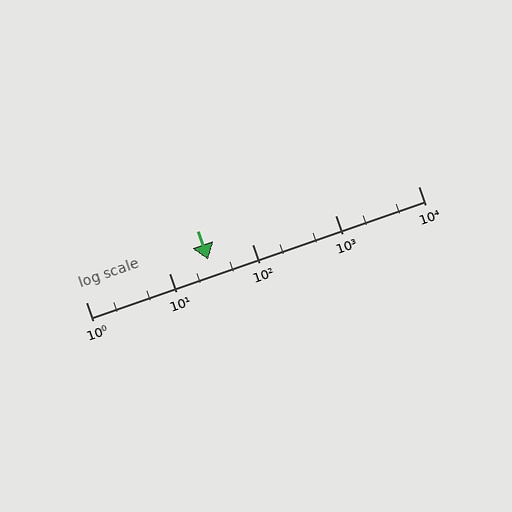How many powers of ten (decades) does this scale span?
The scale spans 4 decades, from 1 to 10000.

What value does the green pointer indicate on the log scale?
The pointer indicates approximately 30.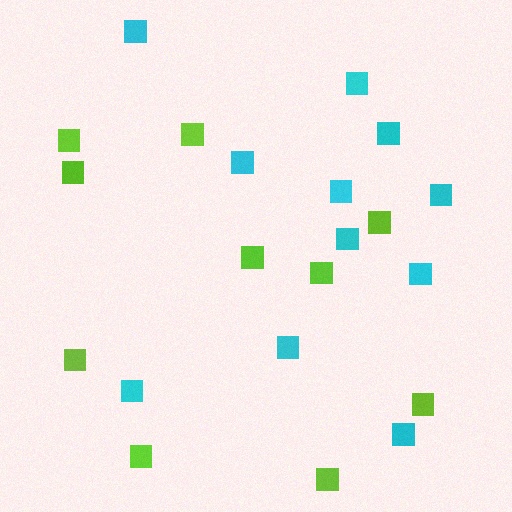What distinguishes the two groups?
There are 2 groups: one group of lime squares (10) and one group of cyan squares (11).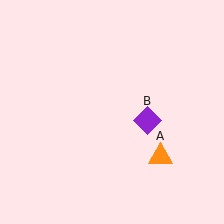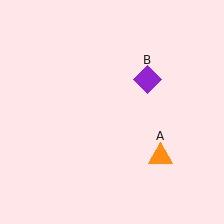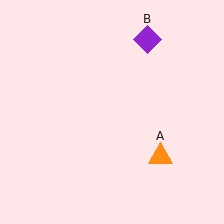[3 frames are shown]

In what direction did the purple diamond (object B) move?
The purple diamond (object B) moved up.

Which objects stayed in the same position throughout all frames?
Orange triangle (object A) remained stationary.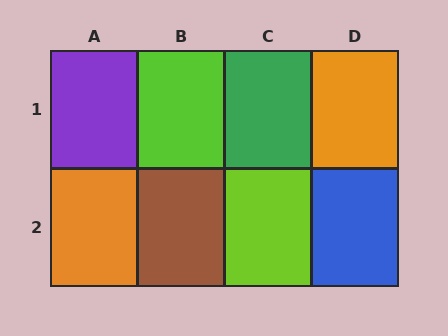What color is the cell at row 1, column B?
Lime.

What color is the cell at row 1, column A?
Purple.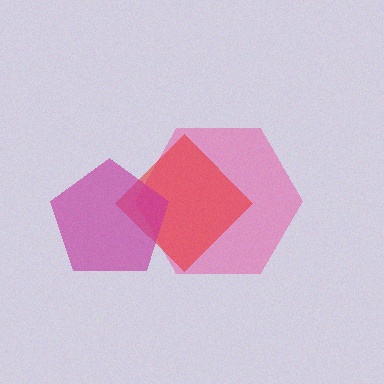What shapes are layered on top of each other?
The layered shapes are: a pink hexagon, a red diamond, a magenta pentagon.